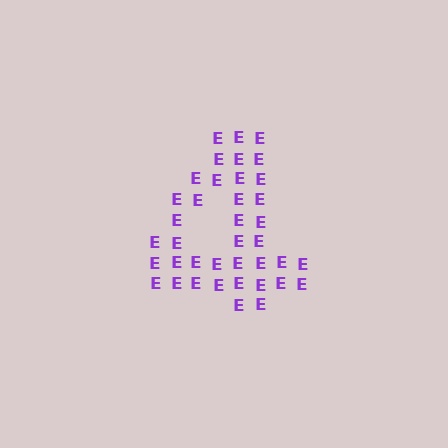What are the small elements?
The small elements are letter E's.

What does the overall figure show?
The overall figure shows the digit 4.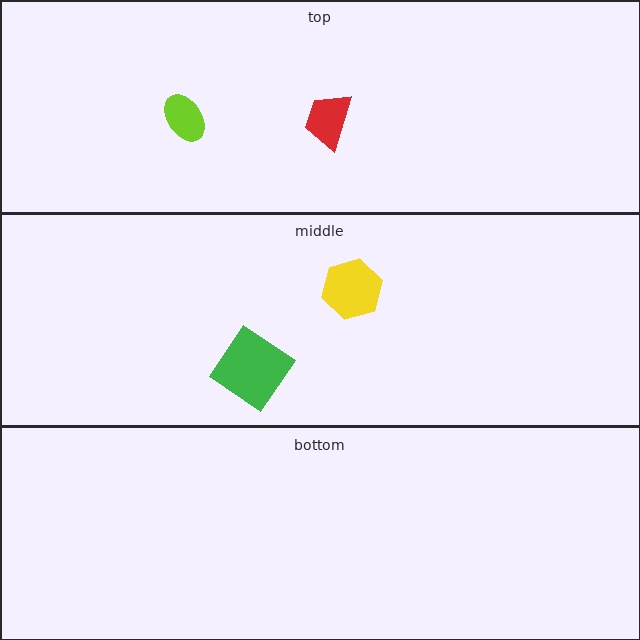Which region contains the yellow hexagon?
The middle region.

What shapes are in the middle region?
The green diamond, the yellow hexagon.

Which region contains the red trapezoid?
The top region.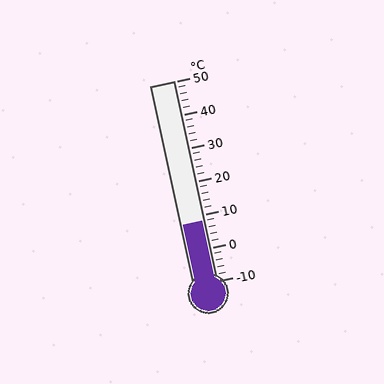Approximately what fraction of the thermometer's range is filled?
The thermometer is filled to approximately 30% of its range.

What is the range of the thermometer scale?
The thermometer scale ranges from -10°C to 50°C.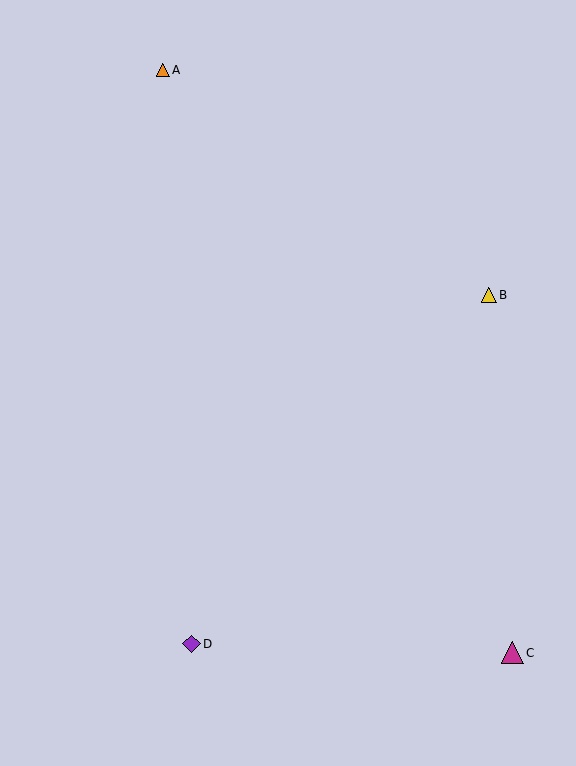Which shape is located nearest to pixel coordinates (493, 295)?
The yellow triangle (labeled B) at (489, 295) is nearest to that location.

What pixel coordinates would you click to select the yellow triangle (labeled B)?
Click at (489, 295) to select the yellow triangle B.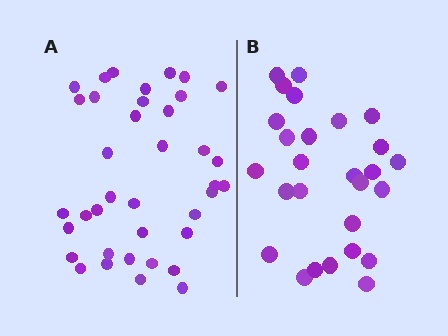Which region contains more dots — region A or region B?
Region A (the left region) has more dots.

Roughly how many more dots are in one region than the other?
Region A has roughly 12 or so more dots than region B.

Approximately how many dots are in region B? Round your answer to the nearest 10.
About 30 dots. (The exact count is 27, which rounds to 30.)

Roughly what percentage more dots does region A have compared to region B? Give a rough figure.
About 40% more.